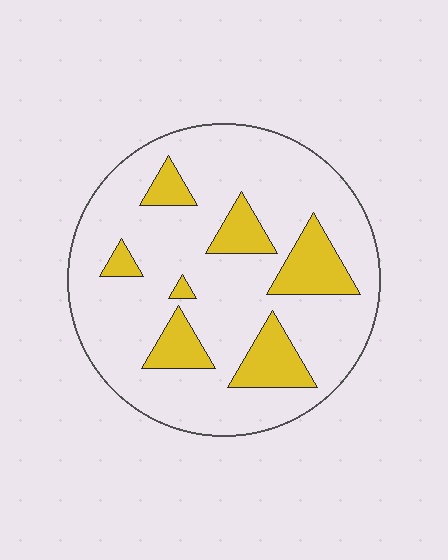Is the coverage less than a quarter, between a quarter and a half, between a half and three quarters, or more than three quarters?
Less than a quarter.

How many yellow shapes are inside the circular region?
7.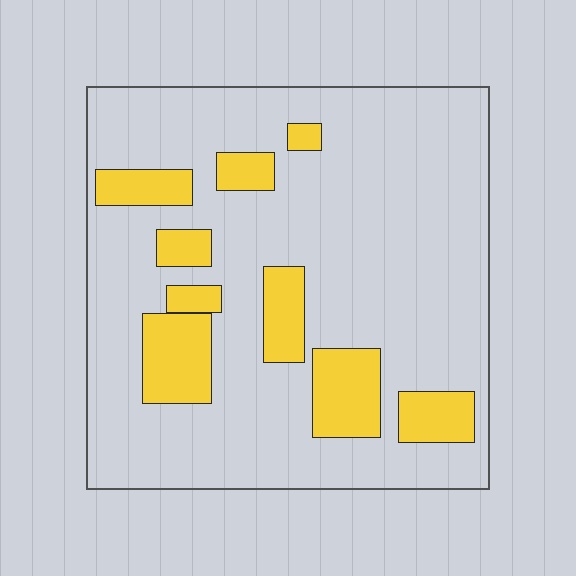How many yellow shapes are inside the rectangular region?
9.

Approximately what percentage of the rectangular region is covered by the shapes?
Approximately 20%.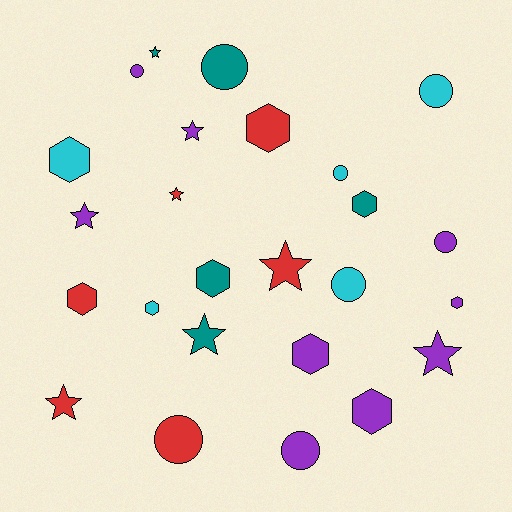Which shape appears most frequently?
Hexagon, with 9 objects.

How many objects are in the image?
There are 25 objects.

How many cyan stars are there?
There are no cyan stars.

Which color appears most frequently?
Purple, with 9 objects.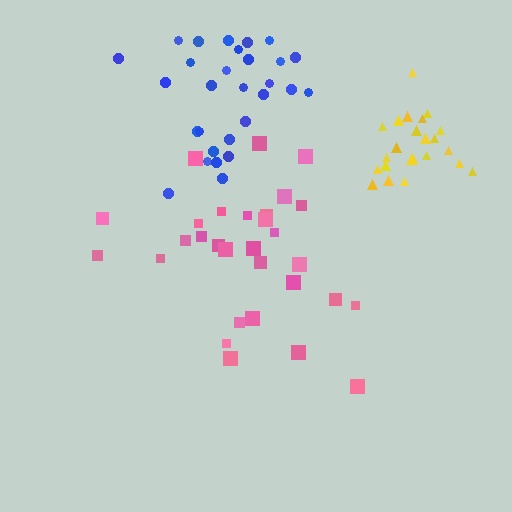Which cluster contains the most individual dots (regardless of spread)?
Pink (30).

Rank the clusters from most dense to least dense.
yellow, blue, pink.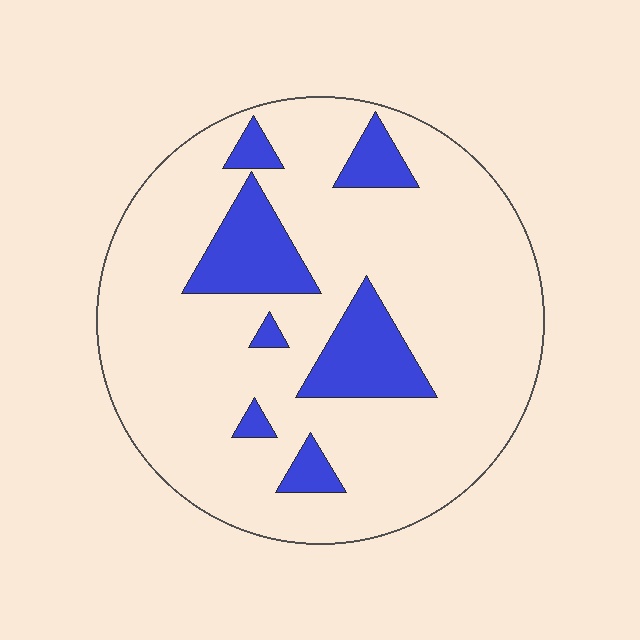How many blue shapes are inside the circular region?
7.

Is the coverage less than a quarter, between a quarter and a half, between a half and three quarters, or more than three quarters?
Less than a quarter.